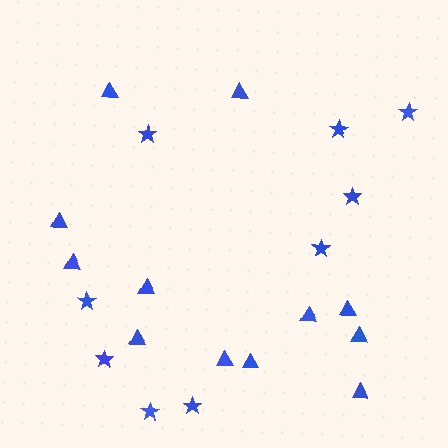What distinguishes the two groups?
There are 2 groups: one group of stars (9) and one group of triangles (12).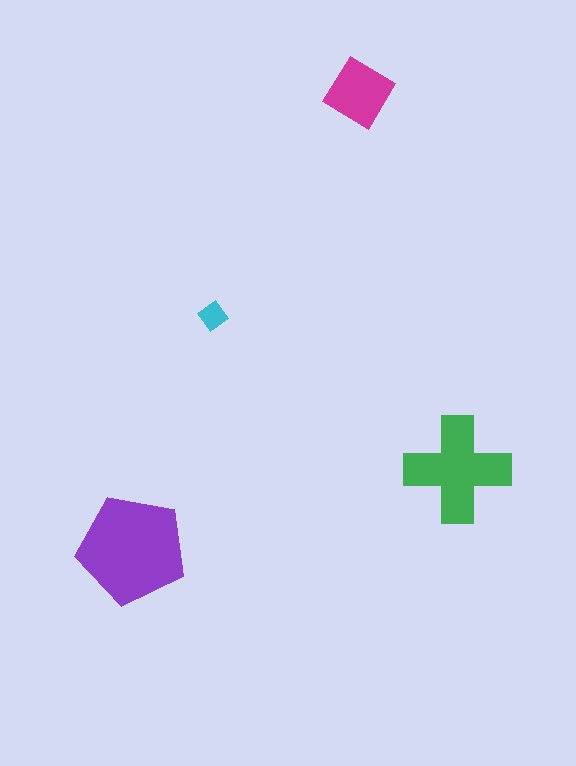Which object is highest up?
The magenta diamond is topmost.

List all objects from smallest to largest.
The cyan diamond, the magenta diamond, the green cross, the purple pentagon.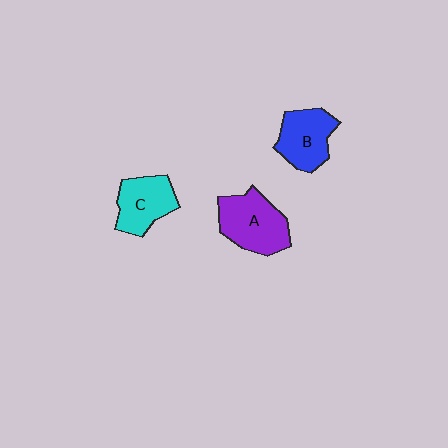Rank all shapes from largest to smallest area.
From largest to smallest: A (purple), B (blue), C (cyan).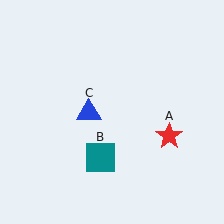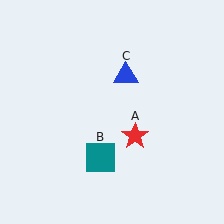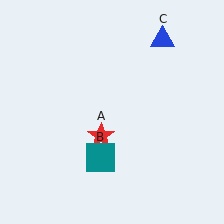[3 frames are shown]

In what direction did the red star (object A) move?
The red star (object A) moved left.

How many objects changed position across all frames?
2 objects changed position: red star (object A), blue triangle (object C).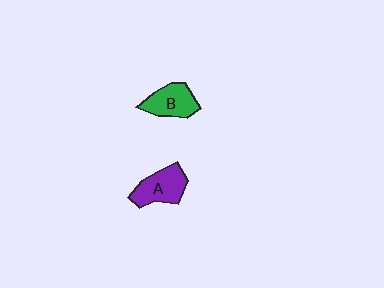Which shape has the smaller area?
Shape B (green).